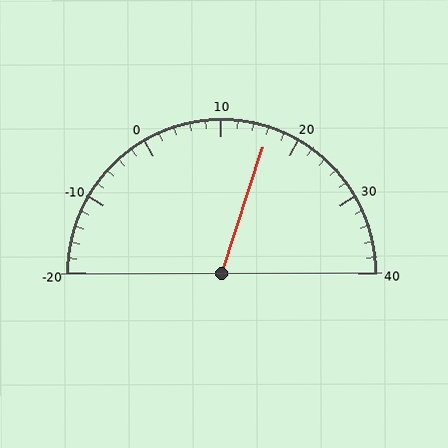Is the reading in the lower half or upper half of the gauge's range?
The reading is in the upper half of the range (-20 to 40).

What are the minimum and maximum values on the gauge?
The gauge ranges from -20 to 40.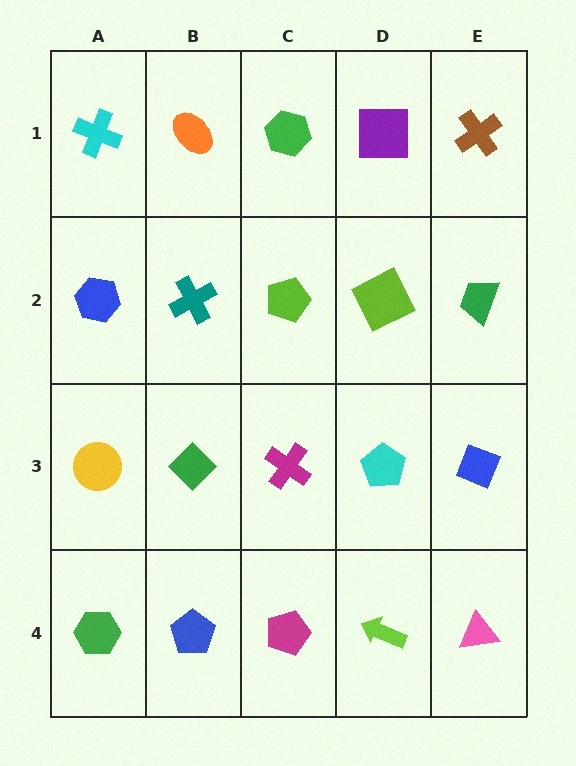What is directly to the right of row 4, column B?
A magenta pentagon.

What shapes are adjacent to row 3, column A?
A blue hexagon (row 2, column A), a green hexagon (row 4, column A), a green diamond (row 3, column B).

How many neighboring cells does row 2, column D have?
4.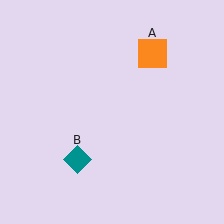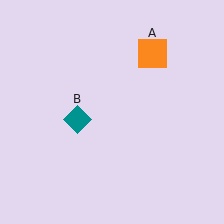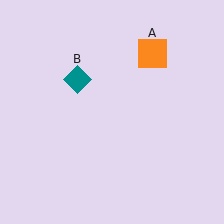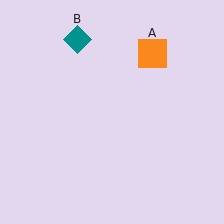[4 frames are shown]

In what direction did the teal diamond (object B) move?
The teal diamond (object B) moved up.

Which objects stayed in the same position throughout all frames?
Orange square (object A) remained stationary.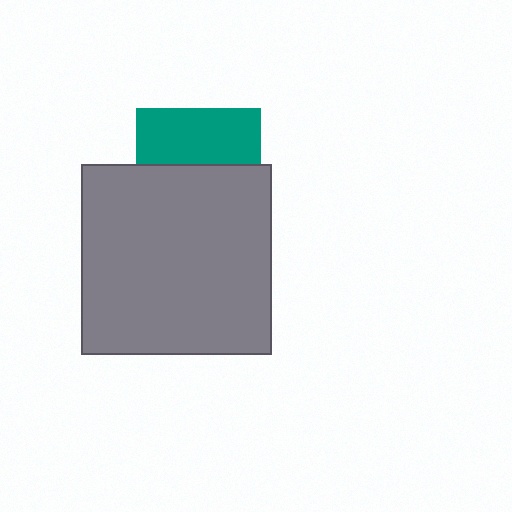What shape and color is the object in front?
The object in front is a gray square.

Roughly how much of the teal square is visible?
A small part of it is visible (roughly 44%).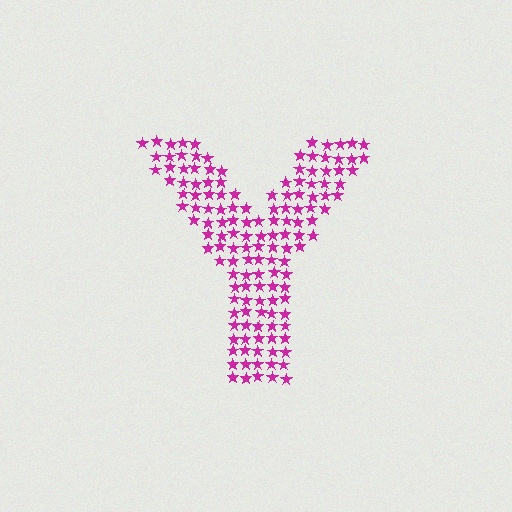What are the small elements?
The small elements are stars.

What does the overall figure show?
The overall figure shows the letter Y.